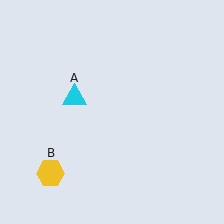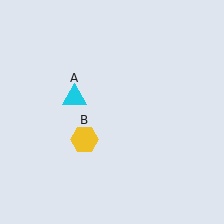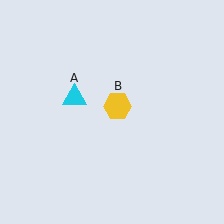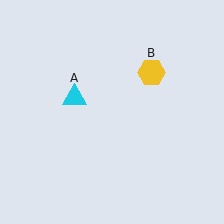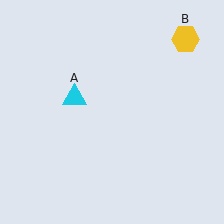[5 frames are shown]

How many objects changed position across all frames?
1 object changed position: yellow hexagon (object B).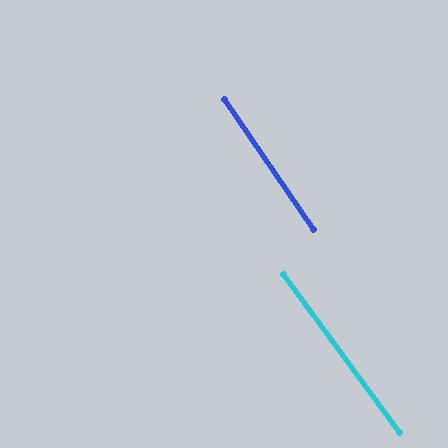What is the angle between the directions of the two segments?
Approximately 2 degrees.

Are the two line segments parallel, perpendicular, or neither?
Parallel — their directions differ by only 2.0°.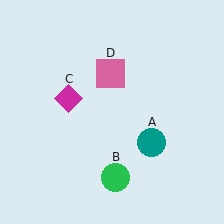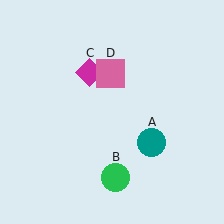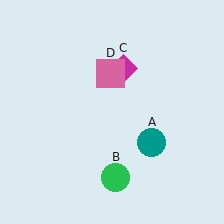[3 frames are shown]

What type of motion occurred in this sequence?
The magenta diamond (object C) rotated clockwise around the center of the scene.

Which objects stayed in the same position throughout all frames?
Teal circle (object A) and green circle (object B) and pink square (object D) remained stationary.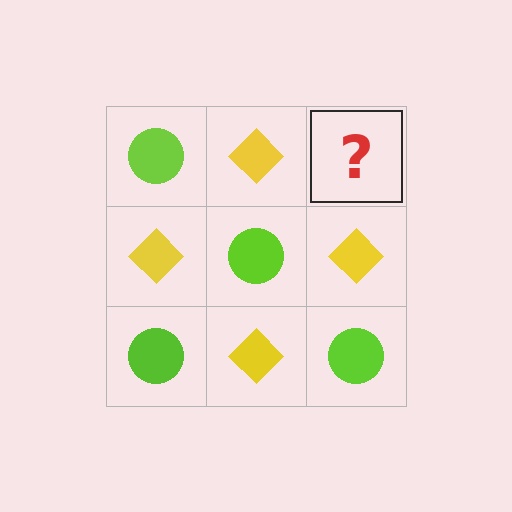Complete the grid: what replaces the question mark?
The question mark should be replaced with a lime circle.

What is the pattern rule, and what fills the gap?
The rule is that it alternates lime circle and yellow diamond in a checkerboard pattern. The gap should be filled with a lime circle.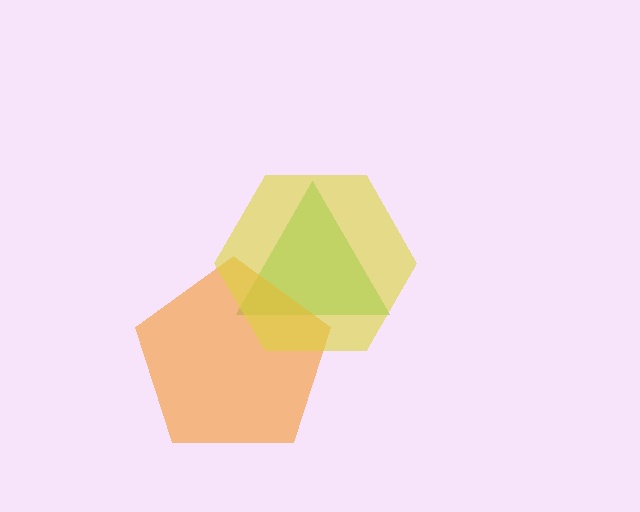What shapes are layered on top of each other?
The layered shapes are: a green triangle, an orange pentagon, a yellow hexagon.